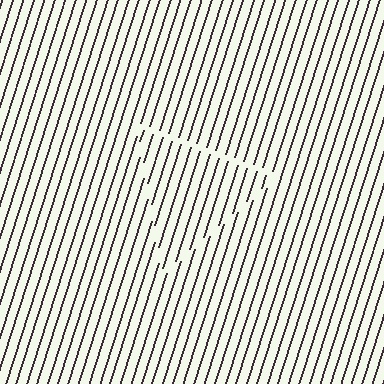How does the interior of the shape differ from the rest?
The interior of the shape contains the same grating, shifted by half a period — the contour is defined by the phase discontinuity where line-ends from the inner and outer gratings abut.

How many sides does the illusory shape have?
3 sides — the line-ends trace a triangle.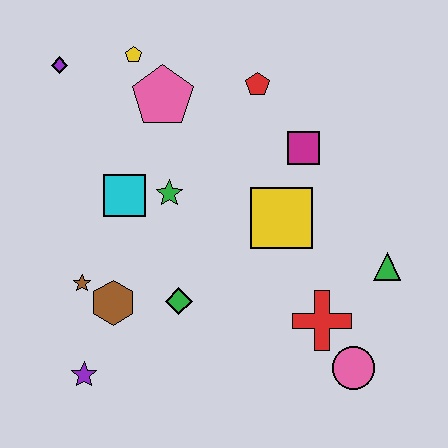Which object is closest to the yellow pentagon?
The pink pentagon is closest to the yellow pentagon.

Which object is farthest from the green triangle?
The purple diamond is farthest from the green triangle.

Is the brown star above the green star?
No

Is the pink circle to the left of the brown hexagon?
No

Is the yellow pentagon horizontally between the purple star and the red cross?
Yes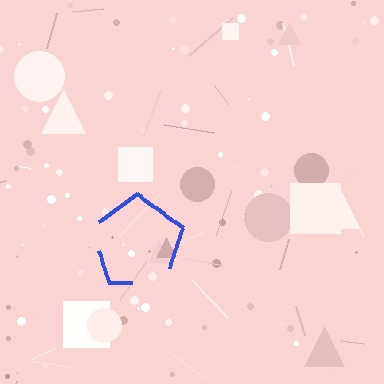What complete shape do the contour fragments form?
The contour fragments form a pentagon.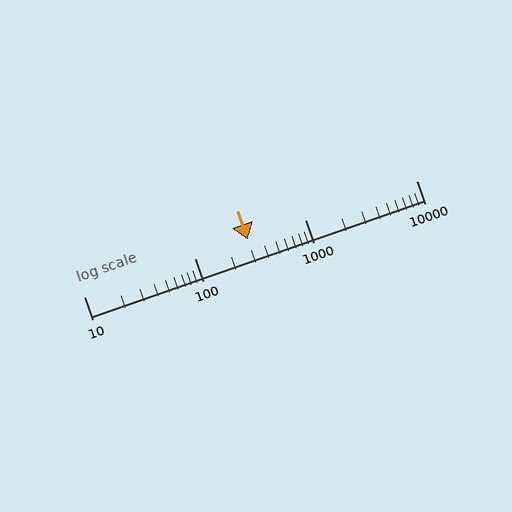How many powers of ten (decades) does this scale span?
The scale spans 3 decades, from 10 to 10000.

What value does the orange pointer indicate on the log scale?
The pointer indicates approximately 300.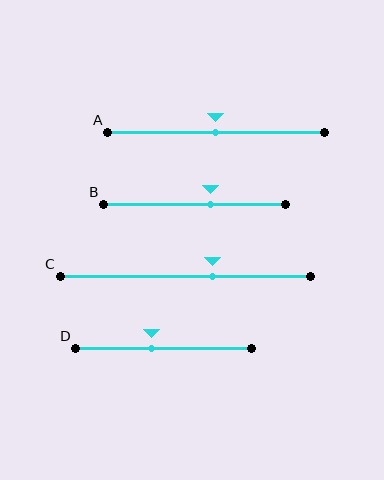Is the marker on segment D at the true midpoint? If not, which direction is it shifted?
No, the marker on segment D is shifted to the left by about 7% of the segment length.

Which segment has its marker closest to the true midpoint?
Segment A has its marker closest to the true midpoint.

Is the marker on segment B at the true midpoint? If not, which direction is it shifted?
No, the marker on segment B is shifted to the right by about 9% of the segment length.